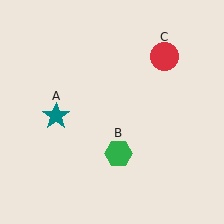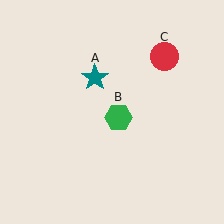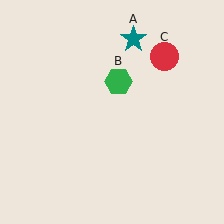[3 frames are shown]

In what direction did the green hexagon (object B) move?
The green hexagon (object B) moved up.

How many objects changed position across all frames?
2 objects changed position: teal star (object A), green hexagon (object B).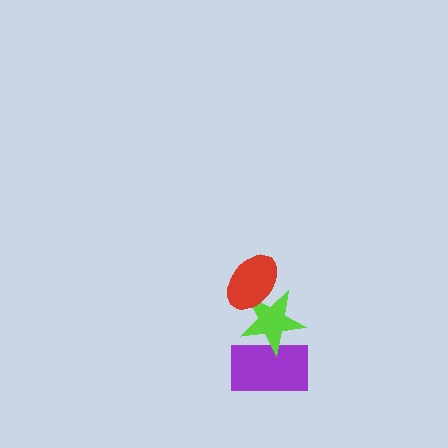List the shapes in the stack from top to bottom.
From top to bottom: the red ellipse, the lime star, the purple rectangle.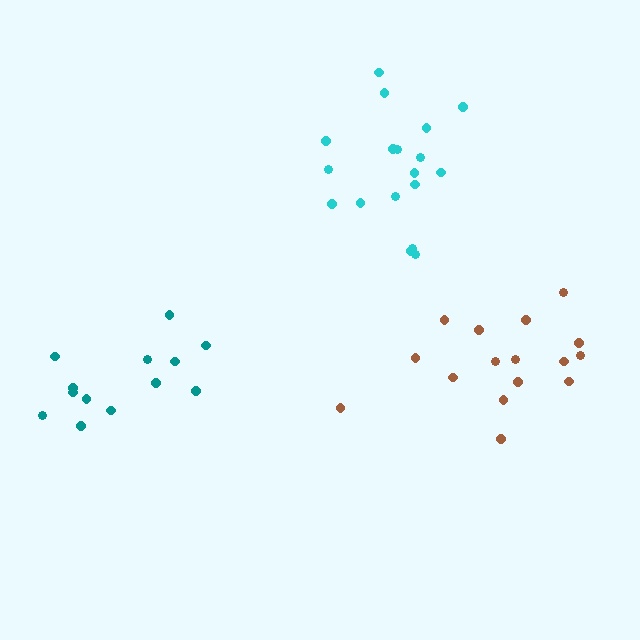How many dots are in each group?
Group 1: 16 dots, Group 2: 18 dots, Group 3: 13 dots (47 total).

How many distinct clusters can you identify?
There are 3 distinct clusters.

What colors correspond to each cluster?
The clusters are colored: brown, cyan, teal.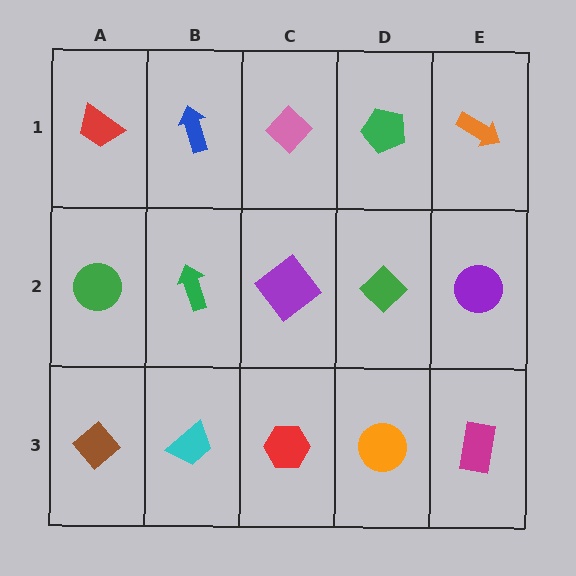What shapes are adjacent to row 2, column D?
A green pentagon (row 1, column D), an orange circle (row 3, column D), a purple diamond (row 2, column C), a purple circle (row 2, column E).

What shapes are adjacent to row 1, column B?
A green arrow (row 2, column B), a red trapezoid (row 1, column A), a pink diamond (row 1, column C).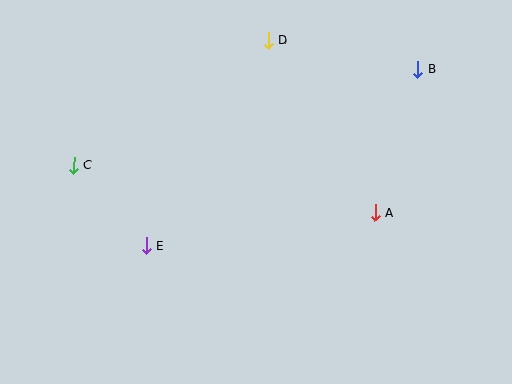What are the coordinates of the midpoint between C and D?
The midpoint between C and D is at (171, 103).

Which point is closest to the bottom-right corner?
Point A is closest to the bottom-right corner.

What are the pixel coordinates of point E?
Point E is at (146, 246).